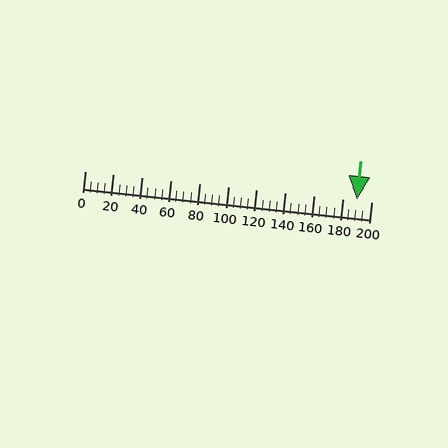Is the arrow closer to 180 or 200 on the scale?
The arrow is closer to 200.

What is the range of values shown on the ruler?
The ruler shows values from 0 to 200.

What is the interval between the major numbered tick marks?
The major tick marks are spaced 20 units apart.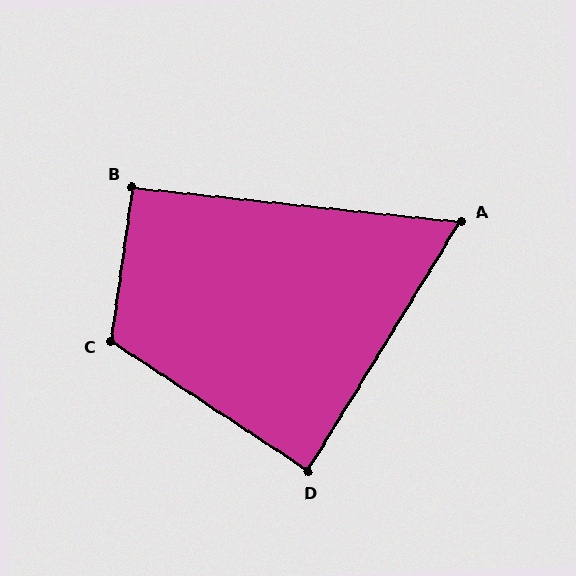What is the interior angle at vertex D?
Approximately 88 degrees (approximately right).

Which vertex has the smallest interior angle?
A, at approximately 65 degrees.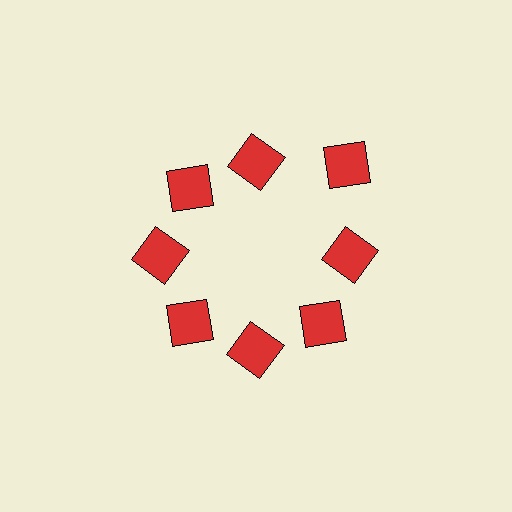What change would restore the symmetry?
The symmetry would be restored by moving it inward, back onto the ring so that all 8 squares sit at equal angles and equal distance from the center.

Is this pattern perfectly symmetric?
No. The 8 red squares are arranged in a ring, but one element near the 2 o'clock position is pushed outward from the center, breaking the 8-fold rotational symmetry.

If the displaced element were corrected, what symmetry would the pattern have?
It would have 8-fold rotational symmetry — the pattern would map onto itself every 45 degrees.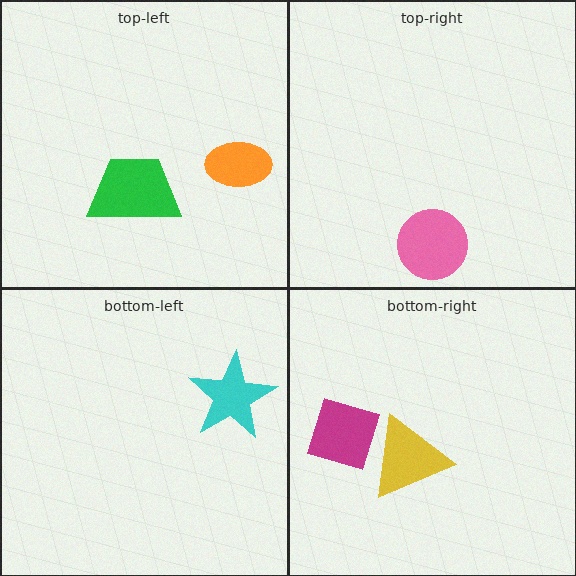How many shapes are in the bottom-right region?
2.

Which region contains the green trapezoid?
The top-left region.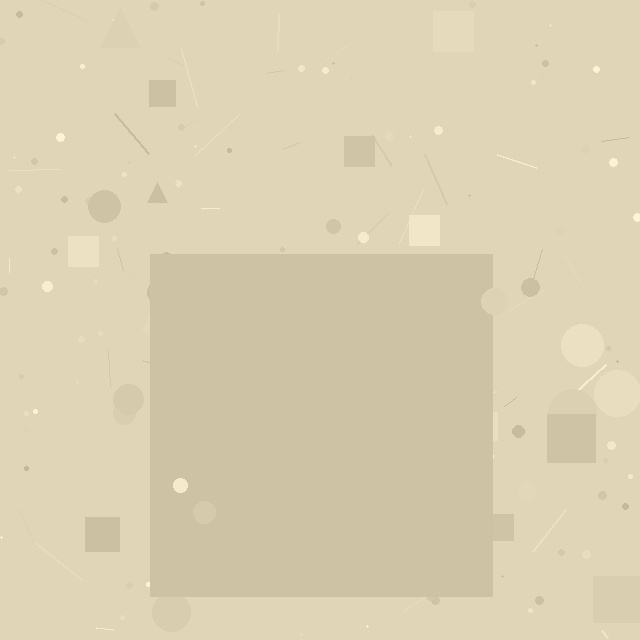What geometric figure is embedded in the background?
A square is embedded in the background.